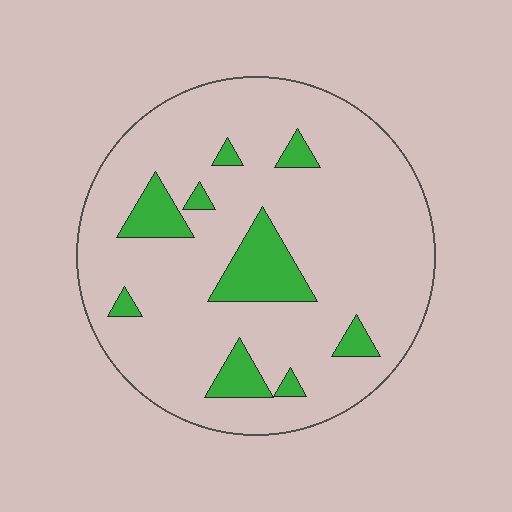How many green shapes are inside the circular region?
9.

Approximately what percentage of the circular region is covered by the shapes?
Approximately 15%.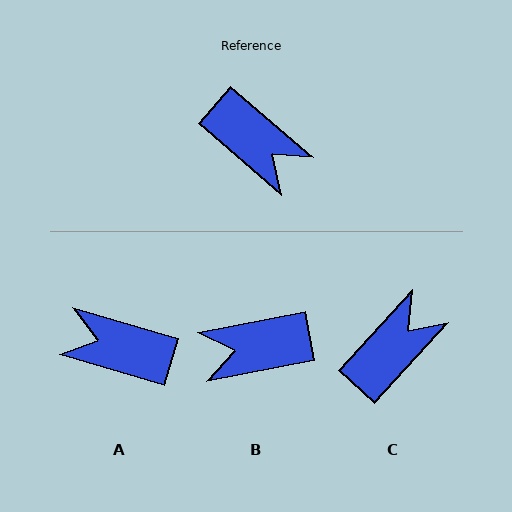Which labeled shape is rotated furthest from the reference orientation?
A, about 156 degrees away.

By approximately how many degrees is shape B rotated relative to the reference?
Approximately 128 degrees clockwise.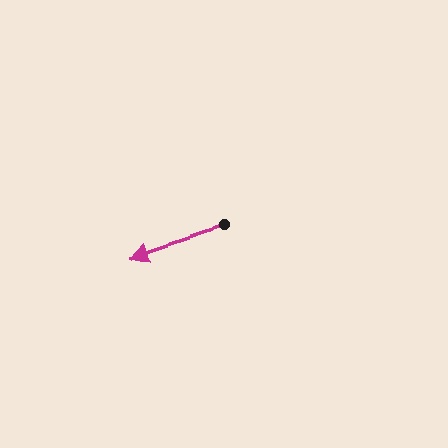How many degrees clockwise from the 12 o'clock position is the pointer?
Approximately 252 degrees.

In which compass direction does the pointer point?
West.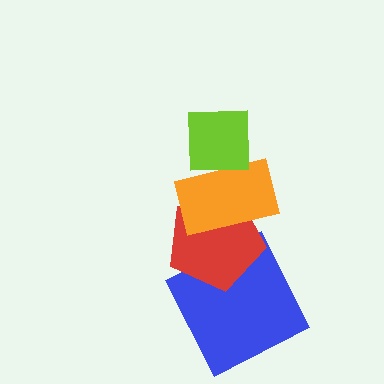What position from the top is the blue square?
The blue square is 4th from the top.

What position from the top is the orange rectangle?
The orange rectangle is 2nd from the top.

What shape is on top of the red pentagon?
The orange rectangle is on top of the red pentagon.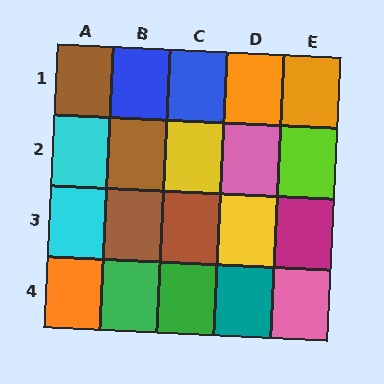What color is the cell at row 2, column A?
Cyan.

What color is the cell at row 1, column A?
Brown.